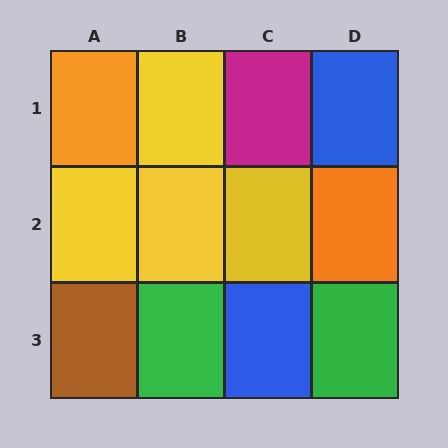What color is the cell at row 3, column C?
Blue.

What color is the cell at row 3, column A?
Brown.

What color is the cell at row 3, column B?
Green.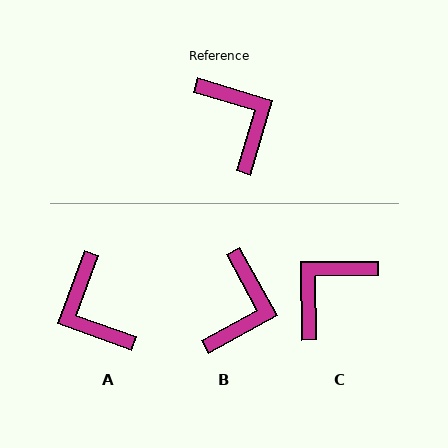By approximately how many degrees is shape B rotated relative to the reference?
Approximately 45 degrees clockwise.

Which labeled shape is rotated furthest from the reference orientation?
A, about 176 degrees away.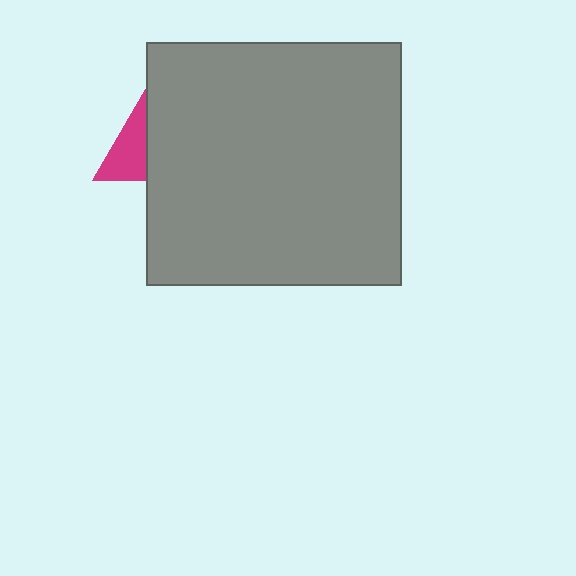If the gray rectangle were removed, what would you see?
You would see the complete magenta triangle.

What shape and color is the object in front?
The object in front is a gray rectangle.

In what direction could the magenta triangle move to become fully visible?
The magenta triangle could move left. That would shift it out from behind the gray rectangle entirely.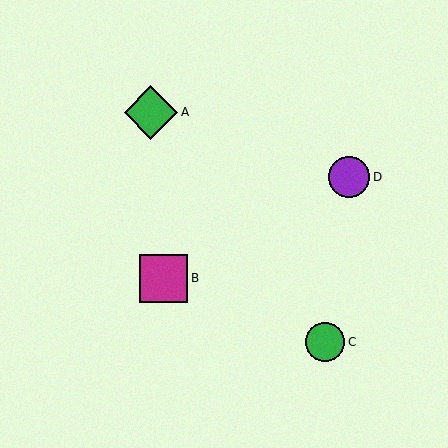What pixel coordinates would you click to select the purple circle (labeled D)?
Click at (349, 177) to select the purple circle D.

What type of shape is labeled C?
Shape C is a green circle.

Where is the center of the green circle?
The center of the green circle is at (325, 342).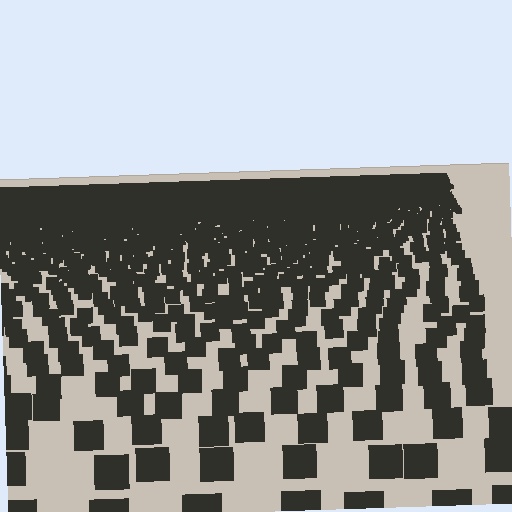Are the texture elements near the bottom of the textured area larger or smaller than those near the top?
Larger. Near the bottom, elements are closer to the viewer and appear at a bigger on-screen size.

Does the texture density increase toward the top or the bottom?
Density increases toward the top.